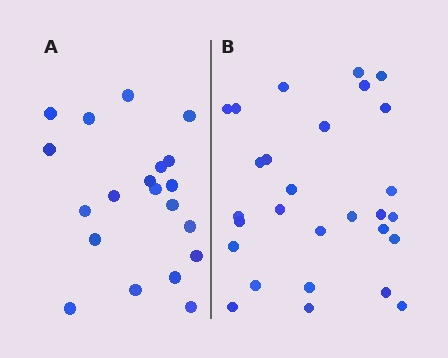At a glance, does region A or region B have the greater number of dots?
Region B (the right region) has more dots.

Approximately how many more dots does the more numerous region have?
Region B has roughly 8 or so more dots than region A.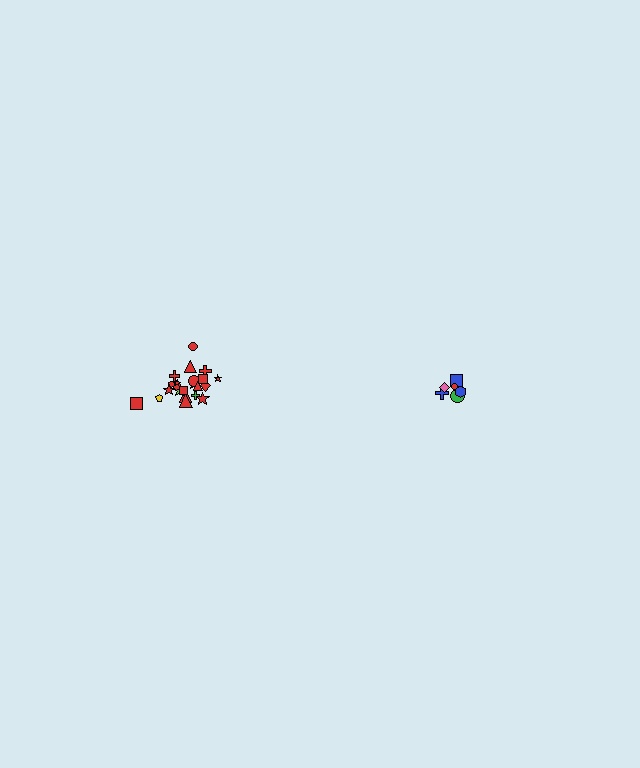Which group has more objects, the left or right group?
The left group.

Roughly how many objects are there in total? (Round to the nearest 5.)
Roughly 30 objects in total.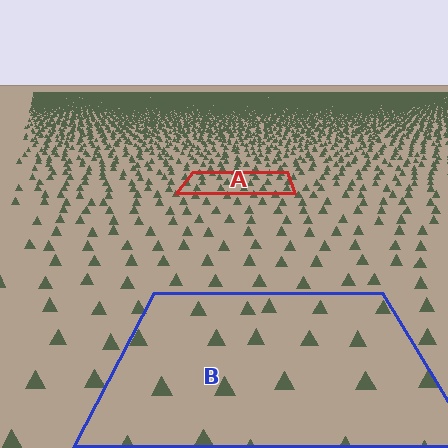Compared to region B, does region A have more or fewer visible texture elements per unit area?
Region A has more texture elements per unit area — they are packed more densely because it is farther away.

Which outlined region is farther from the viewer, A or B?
Region A is farther from the viewer — the texture elements inside it appear smaller and more densely packed.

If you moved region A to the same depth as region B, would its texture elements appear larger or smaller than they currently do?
They would appear larger. At a closer depth, the same texture elements are projected at a bigger on-screen size.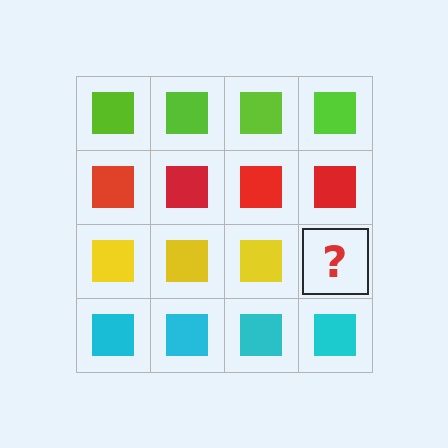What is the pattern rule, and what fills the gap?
The rule is that each row has a consistent color. The gap should be filled with a yellow square.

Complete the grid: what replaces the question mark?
The question mark should be replaced with a yellow square.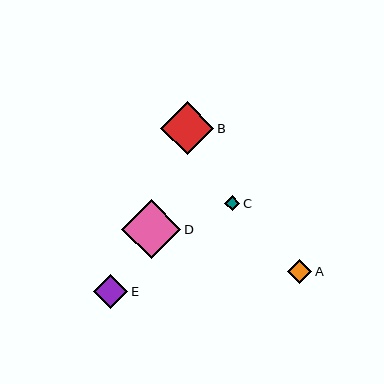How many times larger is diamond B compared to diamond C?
Diamond B is approximately 3.5 times the size of diamond C.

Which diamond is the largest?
Diamond D is the largest with a size of approximately 59 pixels.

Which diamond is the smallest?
Diamond C is the smallest with a size of approximately 15 pixels.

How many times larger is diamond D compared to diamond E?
Diamond D is approximately 1.7 times the size of diamond E.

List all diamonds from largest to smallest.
From largest to smallest: D, B, E, A, C.